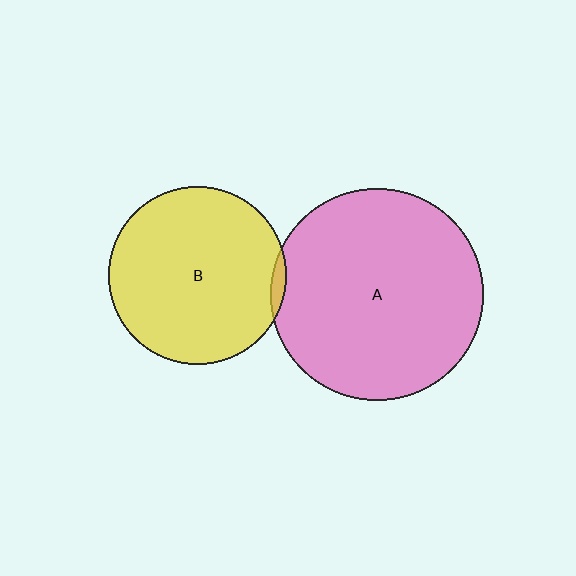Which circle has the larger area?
Circle A (pink).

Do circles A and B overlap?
Yes.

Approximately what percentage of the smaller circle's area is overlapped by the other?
Approximately 5%.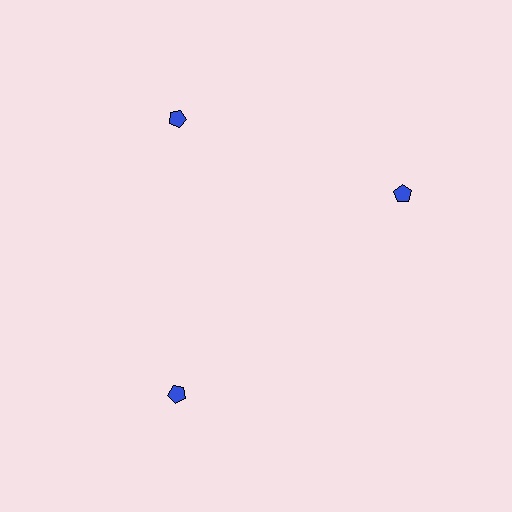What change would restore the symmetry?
The symmetry would be restored by rotating it back into even spacing with its neighbors so that all 3 pentagons sit at equal angles and equal distance from the center.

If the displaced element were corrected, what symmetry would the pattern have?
It would have 3-fold rotational symmetry — the pattern would map onto itself every 120 degrees.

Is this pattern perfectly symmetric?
No. The 3 blue pentagons are arranged in a ring, but one element near the 3 o'clock position is rotated out of alignment along the ring, breaking the 3-fold rotational symmetry.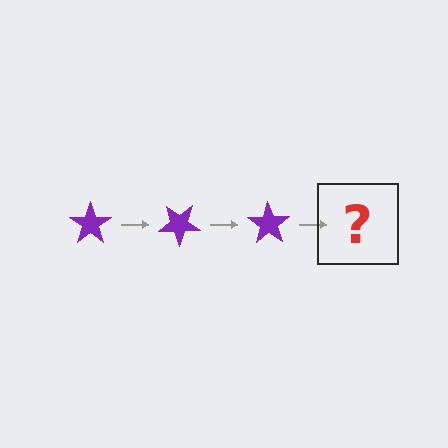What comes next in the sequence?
The next element should be a purple star rotated 105 degrees.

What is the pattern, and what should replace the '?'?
The pattern is that the star rotates 35 degrees each step. The '?' should be a purple star rotated 105 degrees.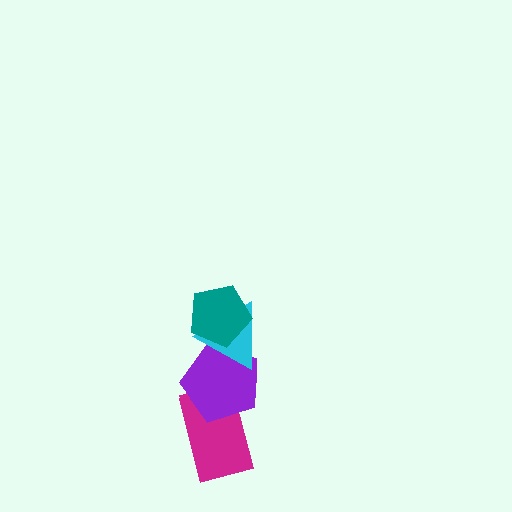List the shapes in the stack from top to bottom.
From top to bottom: the teal pentagon, the cyan triangle, the purple pentagon, the magenta rectangle.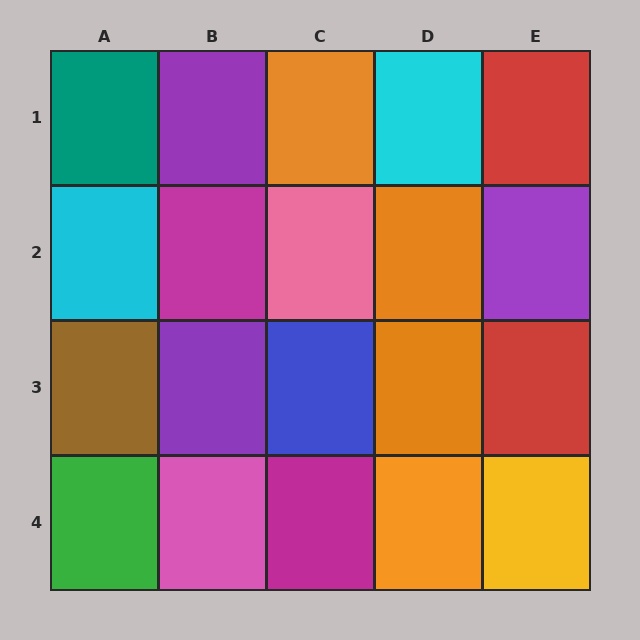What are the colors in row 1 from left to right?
Teal, purple, orange, cyan, red.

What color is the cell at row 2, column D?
Orange.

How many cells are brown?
1 cell is brown.